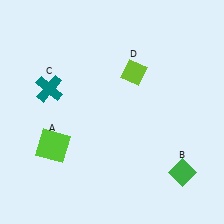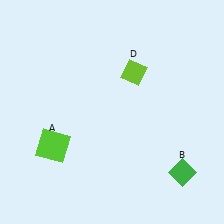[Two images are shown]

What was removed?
The teal cross (C) was removed in Image 2.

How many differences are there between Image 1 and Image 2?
There is 1 difference between the two images.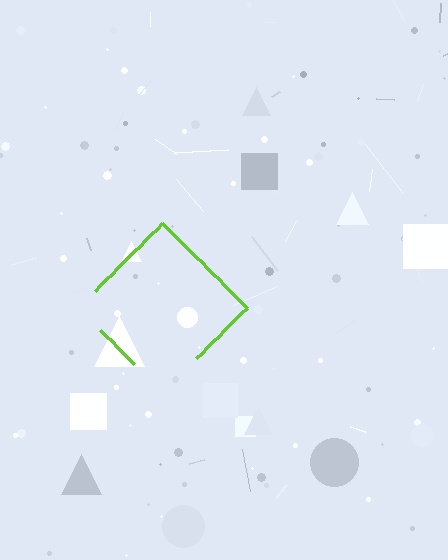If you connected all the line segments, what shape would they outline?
They would outline a diamond.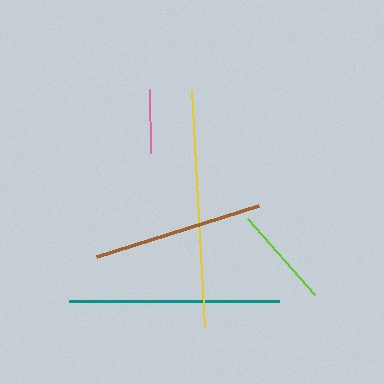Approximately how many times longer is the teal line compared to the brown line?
The teal line is approximately 1.2 times the length of the brown line.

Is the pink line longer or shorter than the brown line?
The brown line is longer than the pink line.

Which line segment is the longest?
The yellow line is the longest at approximately 237 pixels.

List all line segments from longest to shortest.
From longest to shortest: yellow, teal, brown, lime, pink.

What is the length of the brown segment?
The brown segment is approximately 169 pixels long.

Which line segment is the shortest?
The pink line is the shortest at approximately 64 pixels.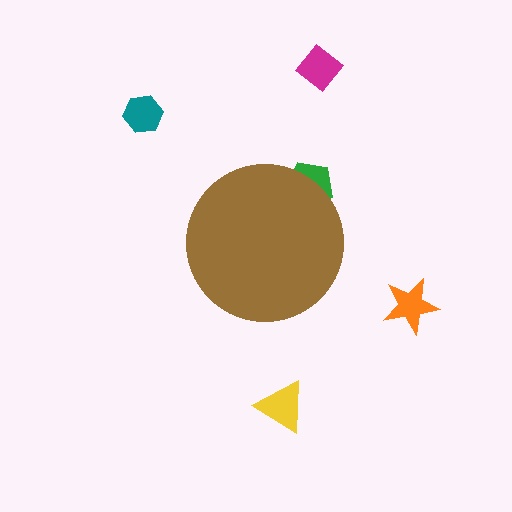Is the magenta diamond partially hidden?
No, the magenta diamond is fully visible.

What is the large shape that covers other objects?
A brown circle.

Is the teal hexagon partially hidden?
No, the teal hexagon is fully visible.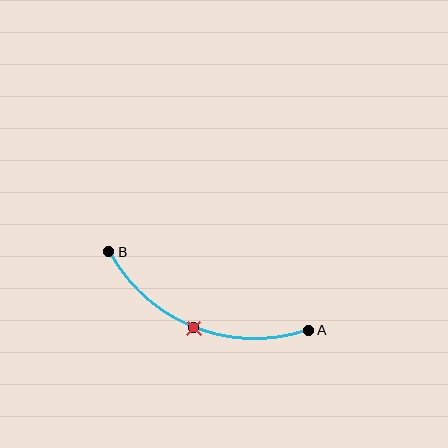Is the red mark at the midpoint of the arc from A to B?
Yes. The red mark lies on the arc at equal arc-length from both A and B — it is the arc midpoint.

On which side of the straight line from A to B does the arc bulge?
The arc bulges below the straight line connecting A and B.